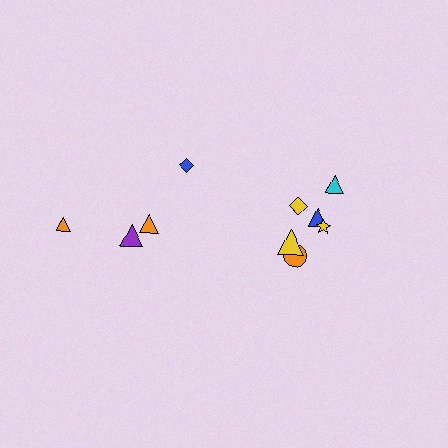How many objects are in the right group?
There are 6 objects.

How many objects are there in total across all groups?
There are 10 objects.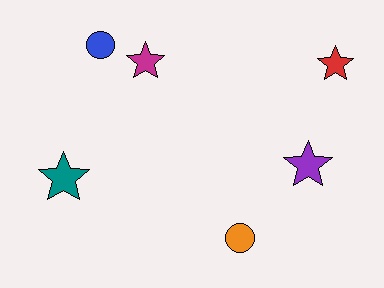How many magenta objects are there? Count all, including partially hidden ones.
There is 1 magenta object.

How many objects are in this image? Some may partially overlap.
There are 6 objects.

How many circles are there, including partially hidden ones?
There are 2 circles.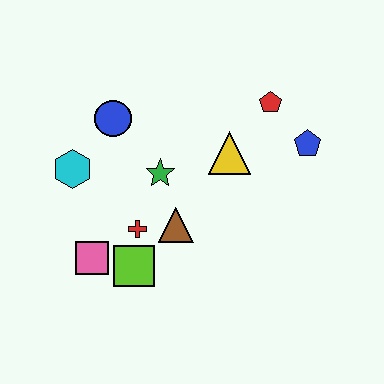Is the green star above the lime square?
Yes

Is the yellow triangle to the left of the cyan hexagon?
No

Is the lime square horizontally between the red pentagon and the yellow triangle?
No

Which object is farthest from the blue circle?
The blue pentagon is farthest from the blue circle.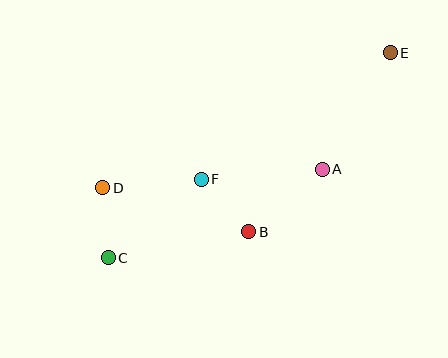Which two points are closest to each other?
Points C and D are closest to each other.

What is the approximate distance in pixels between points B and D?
The distance between B and D is approximately 153 pixels.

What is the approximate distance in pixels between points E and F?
The distance between E and F is approximately 227 pixels.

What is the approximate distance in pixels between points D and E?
The distance between D and E is approximately 318 pixels.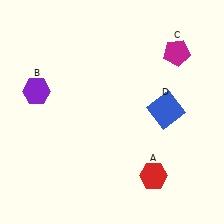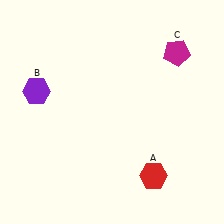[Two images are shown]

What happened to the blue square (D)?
The blue square (D) was removed in Image 2. It was in the top-right area of Image 1.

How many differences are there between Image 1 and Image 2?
There is 1 difference between the two images.